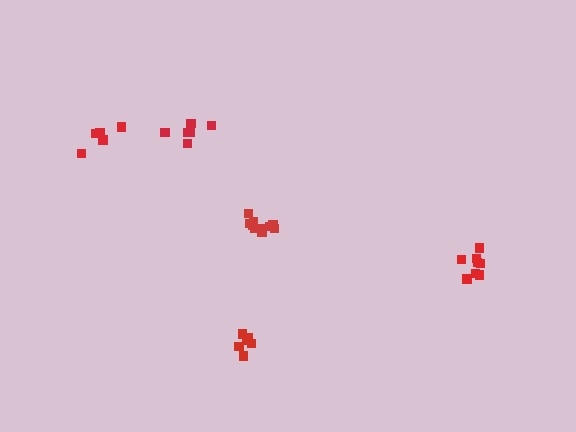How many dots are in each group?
Group 1: 7 dots, Group 2: 5 dots, Group 3: 6 dots, Group 4: 11 dots, Group 5: 9 dots (38 total).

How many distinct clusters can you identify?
There are 5 distinct clusters.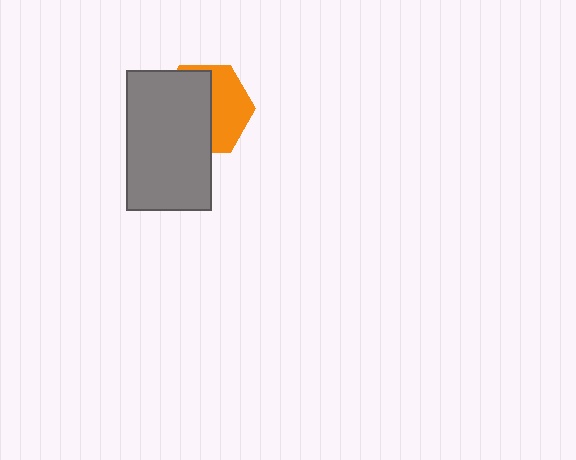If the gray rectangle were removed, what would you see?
You would see the complete orange hexagon.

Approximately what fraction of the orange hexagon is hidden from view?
Roughly 56% of the orange hexagon is hidden behind the gray rectangle.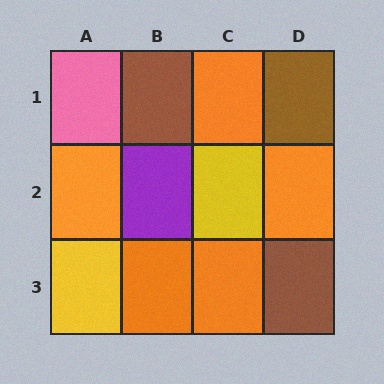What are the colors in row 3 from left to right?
Yellow, orange, orange, brown.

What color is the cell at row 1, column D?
Brown.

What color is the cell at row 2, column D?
Orange.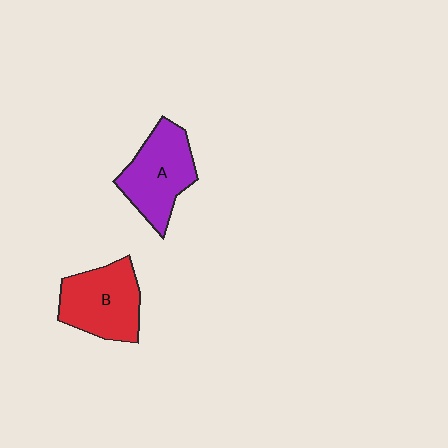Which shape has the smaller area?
Shape A (purple).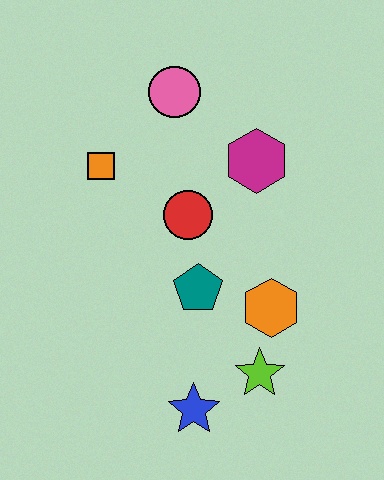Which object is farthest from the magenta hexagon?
The blue star is farthest from the magenta hexagon.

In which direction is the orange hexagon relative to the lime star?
The orange hexagon is above the lime star.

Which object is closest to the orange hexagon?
The lime star is closest to the orange hexagon.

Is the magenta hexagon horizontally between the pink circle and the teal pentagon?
No